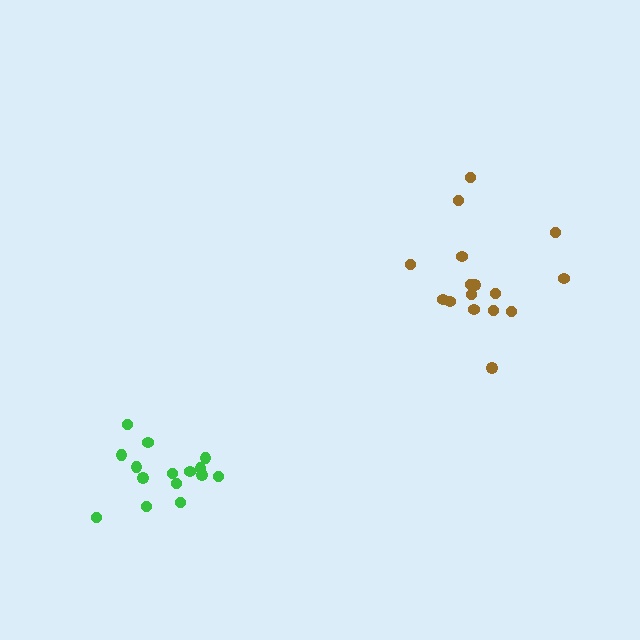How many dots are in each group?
Group 1: 16 dots, Group 2: 15 dots (31 total).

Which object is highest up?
The brown cluster is topmost.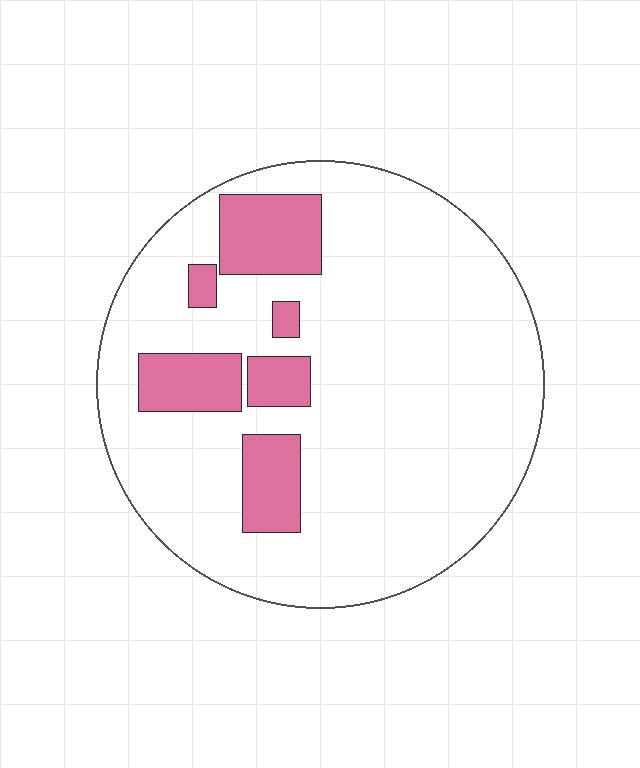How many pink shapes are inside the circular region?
6.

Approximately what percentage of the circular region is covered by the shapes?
Approximately 15%.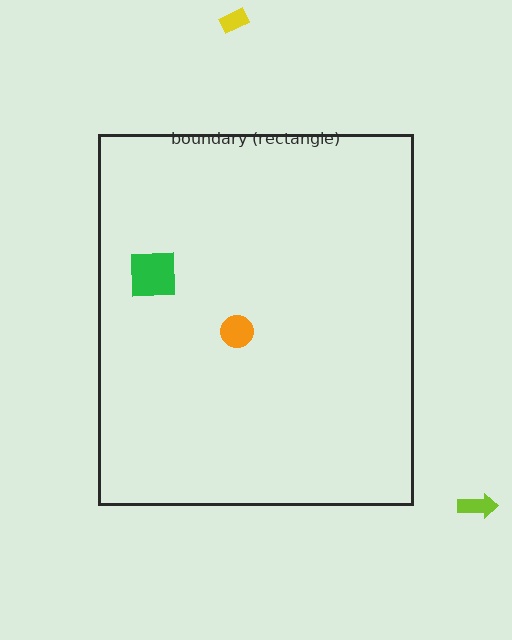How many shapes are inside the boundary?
2 inside, 2 outside.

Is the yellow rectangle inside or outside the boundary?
Outside.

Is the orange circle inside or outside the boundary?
Inside.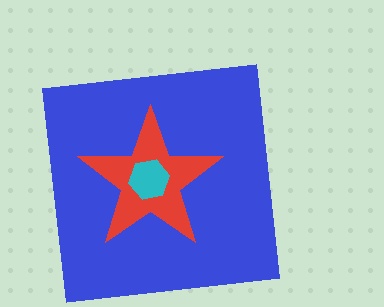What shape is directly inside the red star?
The cyan hexagon.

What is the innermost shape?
The cyan hexagon.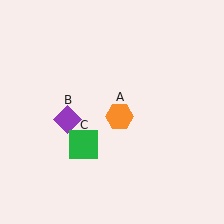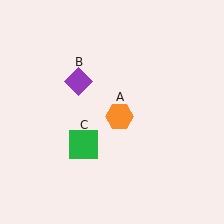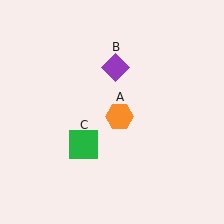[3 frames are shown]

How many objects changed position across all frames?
1 object changed position: purple diamond (object B).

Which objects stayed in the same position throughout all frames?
Orange hexagon (object A) and green square (object C) remained stationary.